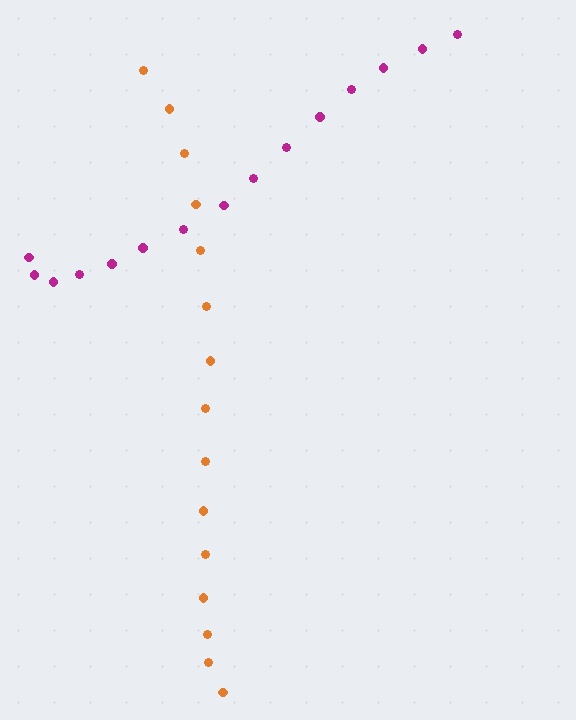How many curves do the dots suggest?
There are 2 distinct paths.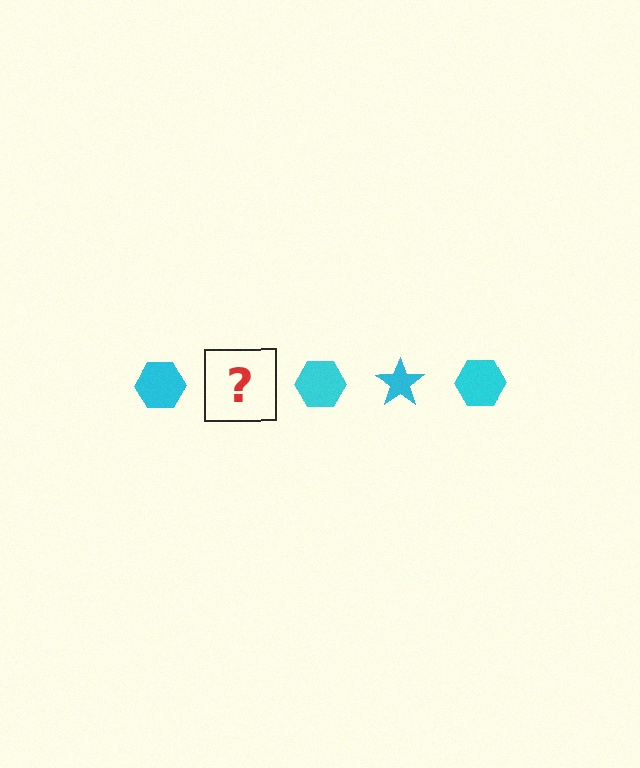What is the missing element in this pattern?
The missing element is a cyan star.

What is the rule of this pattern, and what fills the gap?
The rule is that the pattern cycles through hexagon, star shapes in cyan. The gap should be filled with a cyan star.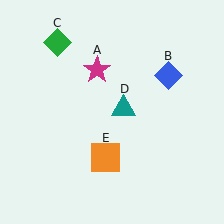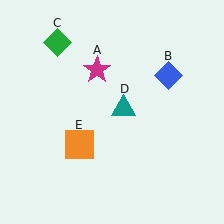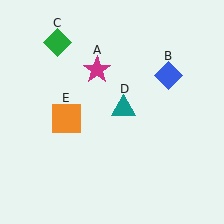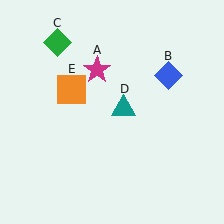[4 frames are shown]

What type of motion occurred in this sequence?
The orange square (object E) rotated clockwise around the center of the scene.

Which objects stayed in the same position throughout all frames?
Magenta star (object A) and blue diamond (object B) and green diamond (object C) and teal triangle (object D) remained stationary.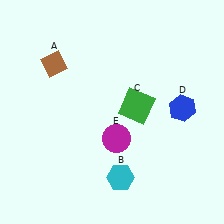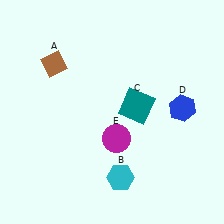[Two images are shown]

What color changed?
The square (C) changed from green in Image 1 to teal in Image 2.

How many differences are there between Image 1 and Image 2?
There is 1 difference between the two images.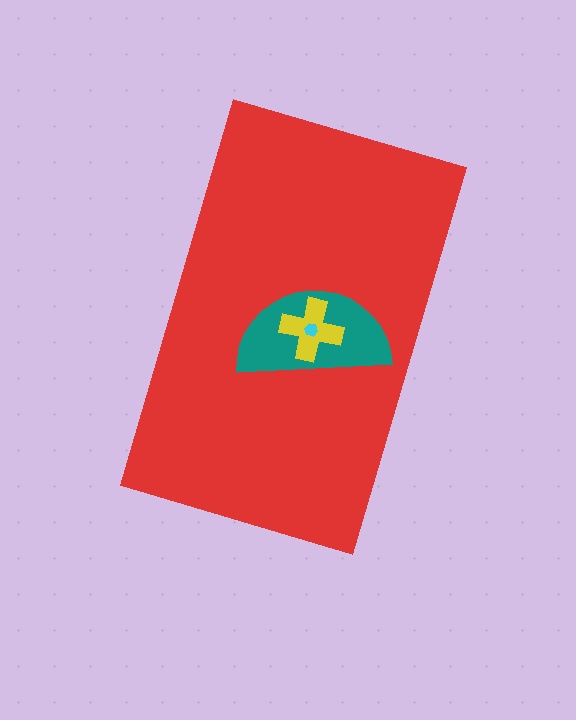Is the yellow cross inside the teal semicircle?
Yes.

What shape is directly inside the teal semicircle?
The yellow cross.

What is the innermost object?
The cyan hexagon.